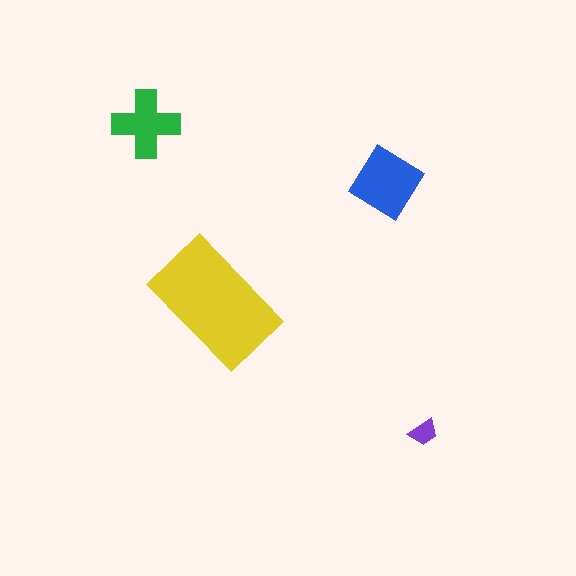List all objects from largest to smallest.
The yellow rectangle, the blue diamond, the green cross, the purple trapezoid.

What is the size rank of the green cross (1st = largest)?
3rd.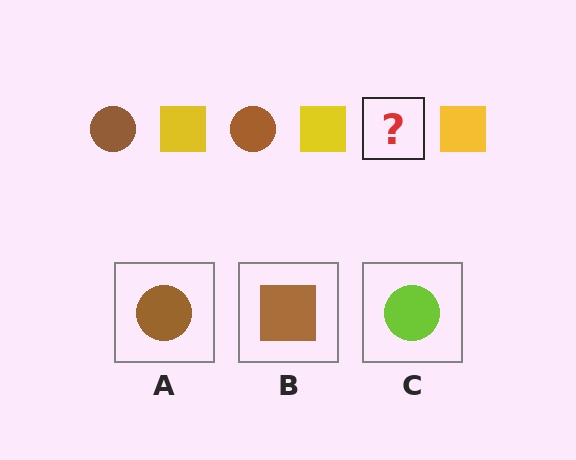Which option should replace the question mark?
Option A.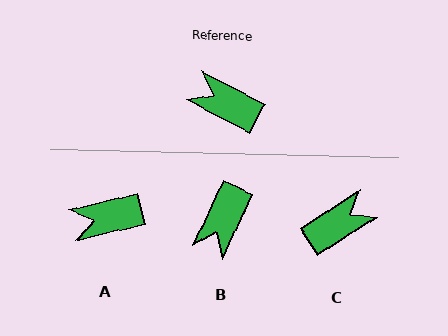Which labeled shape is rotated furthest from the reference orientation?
C, about 119 degrees away.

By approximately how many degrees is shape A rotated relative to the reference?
Approximately 41 degrees counter-clockwise.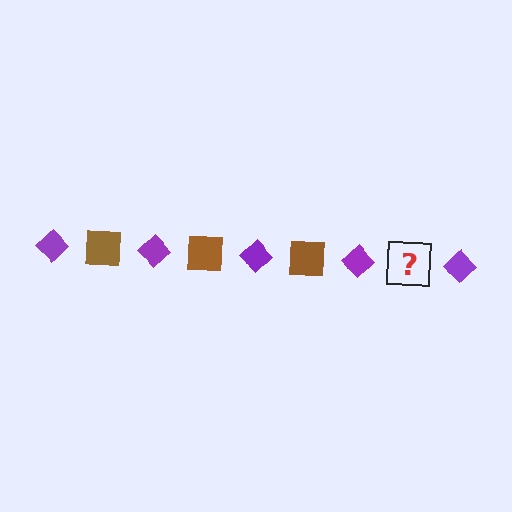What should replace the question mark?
The question mark should be replaced with a brown square.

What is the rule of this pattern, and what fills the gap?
The rule is that the pattern alternates between purple diamond and brown square. The gap should be filled with a brown square.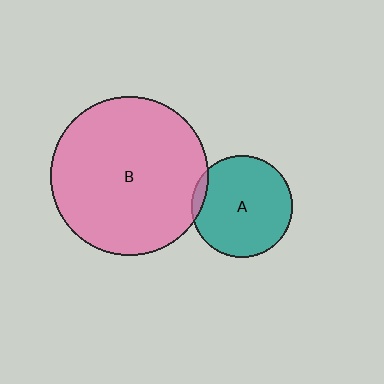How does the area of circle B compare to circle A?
Approximately 2.4 times.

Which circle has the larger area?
Circle B (pink).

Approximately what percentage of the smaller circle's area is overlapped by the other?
Approximately 5%.